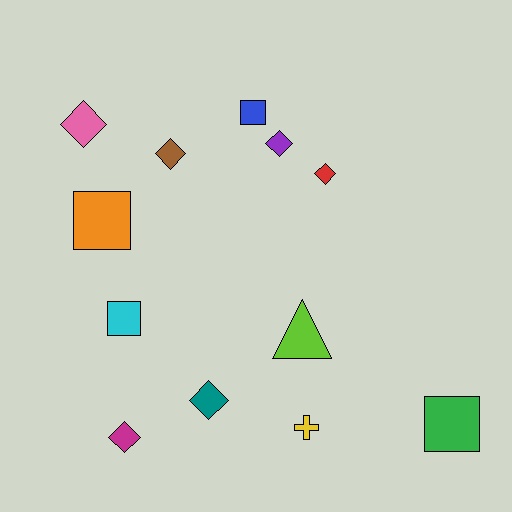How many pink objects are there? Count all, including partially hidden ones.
There is 1 pink object.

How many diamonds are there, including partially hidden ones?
There are 6 diamonds.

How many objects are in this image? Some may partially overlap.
There are 12 objects.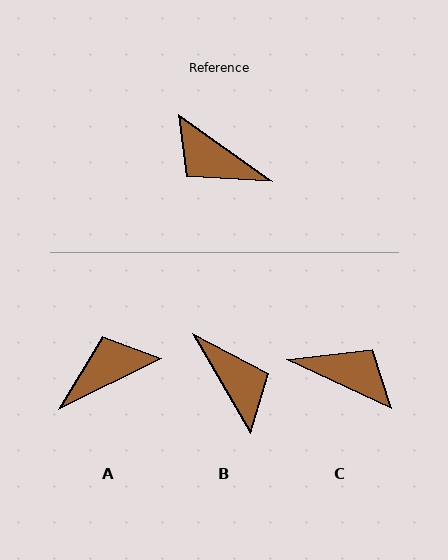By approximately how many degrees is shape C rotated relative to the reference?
Approximately 170 degrees clockwise.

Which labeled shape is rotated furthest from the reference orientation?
C, about 170 degrees away.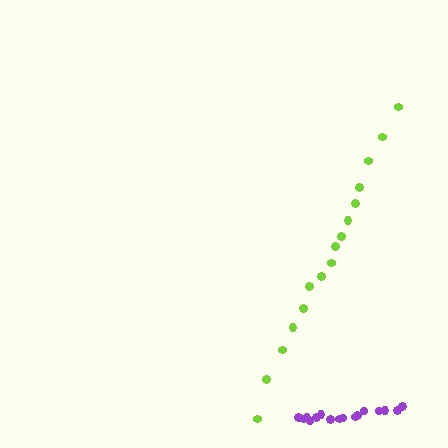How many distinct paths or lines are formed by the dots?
There are 2 distinct paths.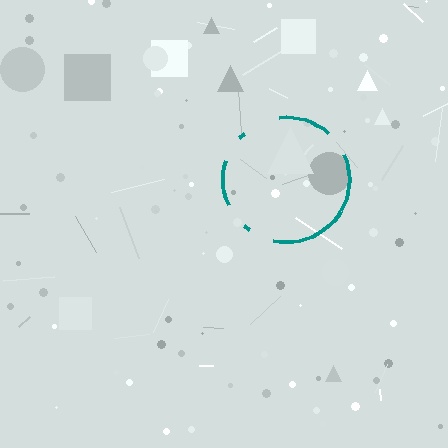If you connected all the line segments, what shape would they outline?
They would outline a circle.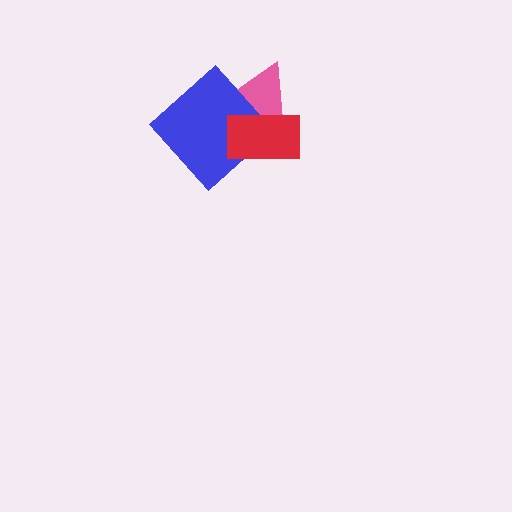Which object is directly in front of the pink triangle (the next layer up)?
The blue diamond is directly in front of the pink triangle.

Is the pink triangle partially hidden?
Yes, it is partially covered by another shape.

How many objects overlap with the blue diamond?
2 objects overlap with the blue diamond.